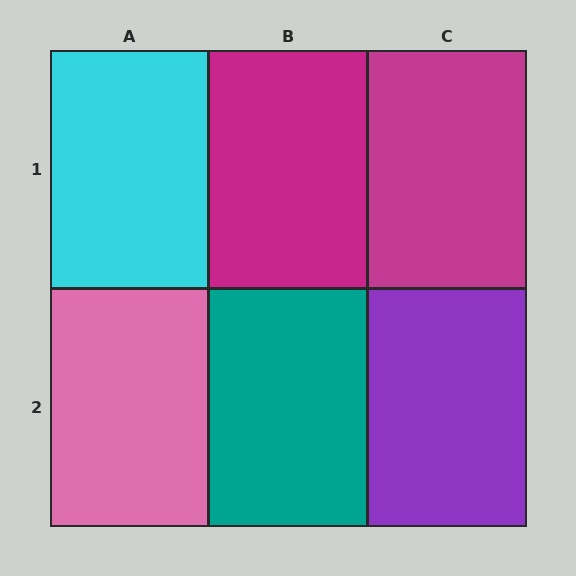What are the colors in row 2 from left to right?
Pink, teal, purple.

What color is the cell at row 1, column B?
Magenta.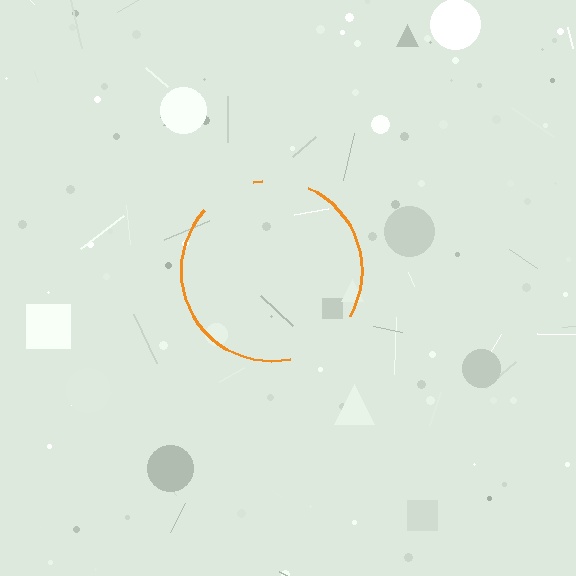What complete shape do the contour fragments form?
The contour fragments form a circle.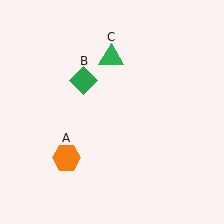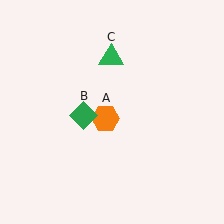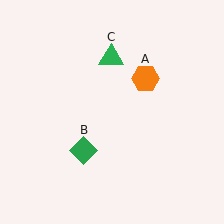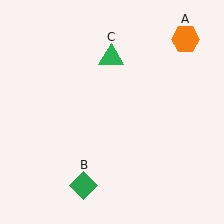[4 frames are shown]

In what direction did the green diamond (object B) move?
The green diamond (object B) moved down.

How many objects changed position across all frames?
2 objects changed position: orange hexagon (object A), green diamond (object B).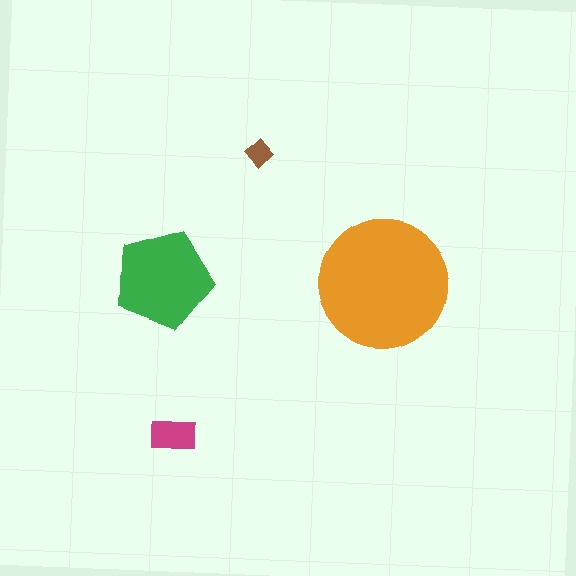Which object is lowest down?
The magenta rectangle is bottommost.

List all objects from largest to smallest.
The orange circle, the green pentagon, the magenta rectangle, the brown diamond.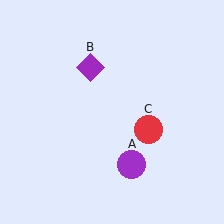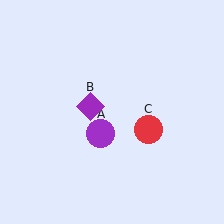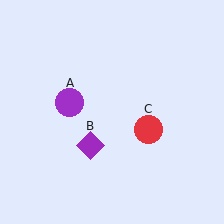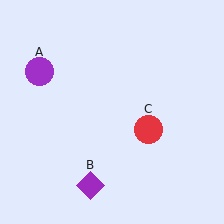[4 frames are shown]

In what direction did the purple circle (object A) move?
The purple circle (object A) moved up and to the left.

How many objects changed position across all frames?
2 objects changed position: purple circle (object A), purple diamond (object B).